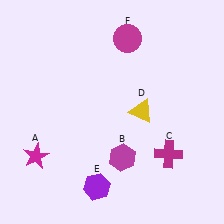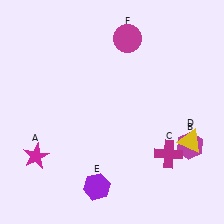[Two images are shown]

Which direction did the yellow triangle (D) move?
The yellow triangle (D) moved right.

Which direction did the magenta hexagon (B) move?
The magenta hexagon (B) moved right.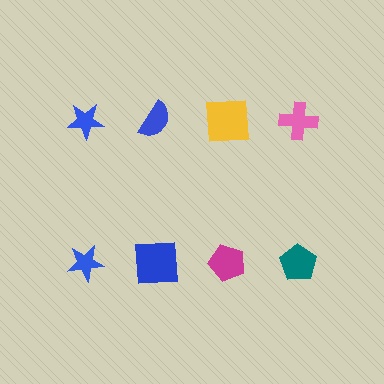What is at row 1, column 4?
A pink cross.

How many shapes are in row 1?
4 shapes.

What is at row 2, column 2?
A blue square.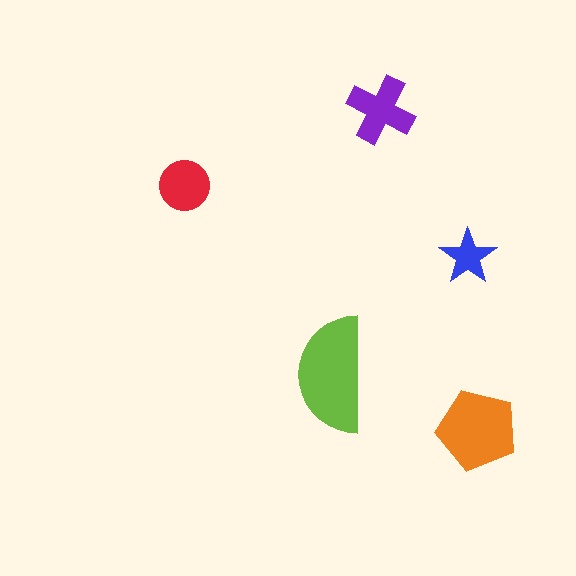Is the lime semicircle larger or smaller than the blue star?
Larger.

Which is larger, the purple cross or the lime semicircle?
The lime semicircle.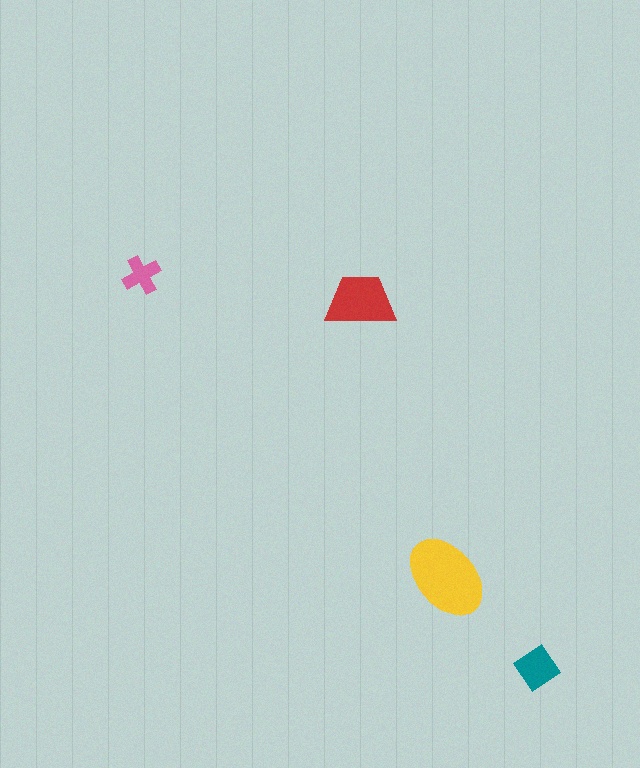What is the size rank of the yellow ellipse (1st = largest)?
1st.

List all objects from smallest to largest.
The pink cross, the teal diamond, the red trapezoid, the yellow ellipse.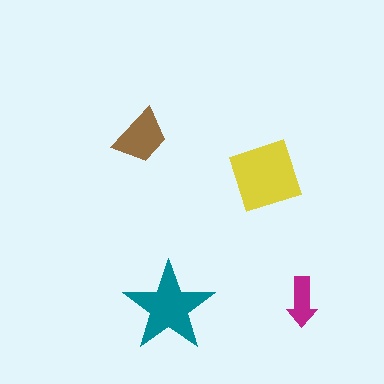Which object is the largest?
The yellow square.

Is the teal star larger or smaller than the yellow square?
Smaller.